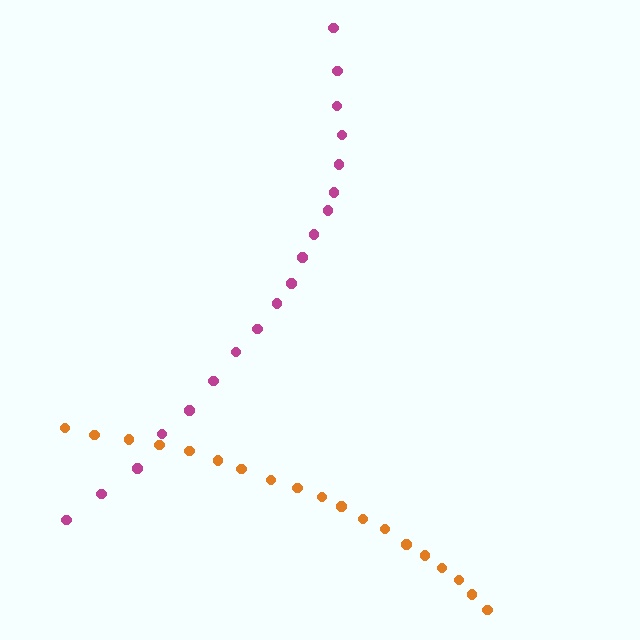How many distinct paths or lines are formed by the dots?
There are 2 distinct paths.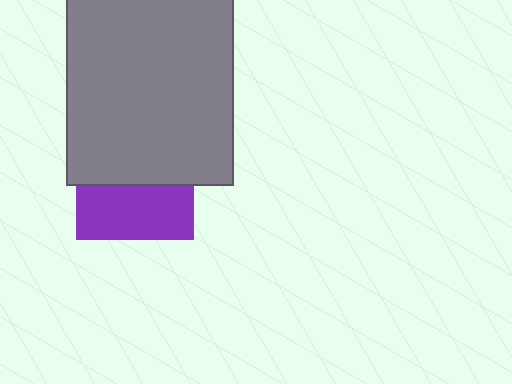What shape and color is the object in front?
The object in front is a gray rectangle.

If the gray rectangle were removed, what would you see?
You would see the complete purple square.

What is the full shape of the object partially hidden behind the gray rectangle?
The partially hidden object is a purple square.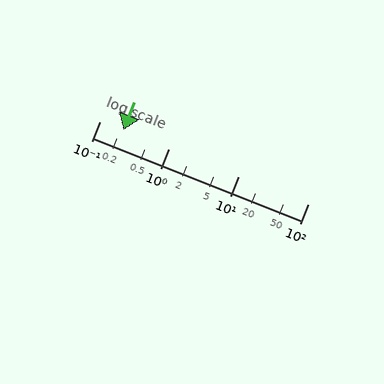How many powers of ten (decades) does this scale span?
The scale spans 3 decades, from 0.1 to 100.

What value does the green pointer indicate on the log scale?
The pointer indicates approximately 0.22.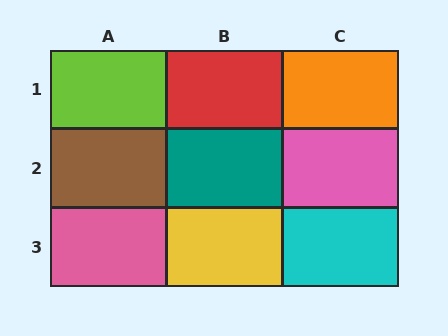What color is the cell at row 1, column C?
Orange.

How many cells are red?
1 cell is red.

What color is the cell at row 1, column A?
Lime.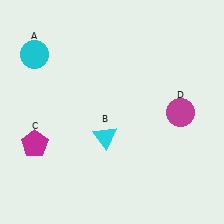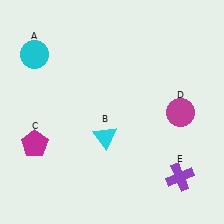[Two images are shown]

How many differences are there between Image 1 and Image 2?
There is 1 difference between the two images.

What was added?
A purple cross (E) was added in Image 2.